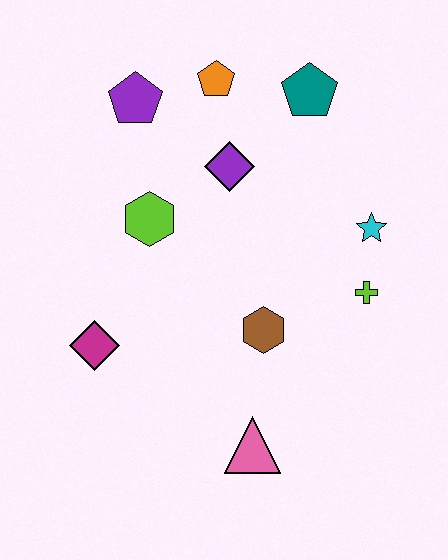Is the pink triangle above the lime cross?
No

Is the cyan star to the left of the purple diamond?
No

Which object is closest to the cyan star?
The lime cross is closest to the cyan star.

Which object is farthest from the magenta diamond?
The teal pentagon is farthest from the magenta diamond.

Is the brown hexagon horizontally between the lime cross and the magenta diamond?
Yes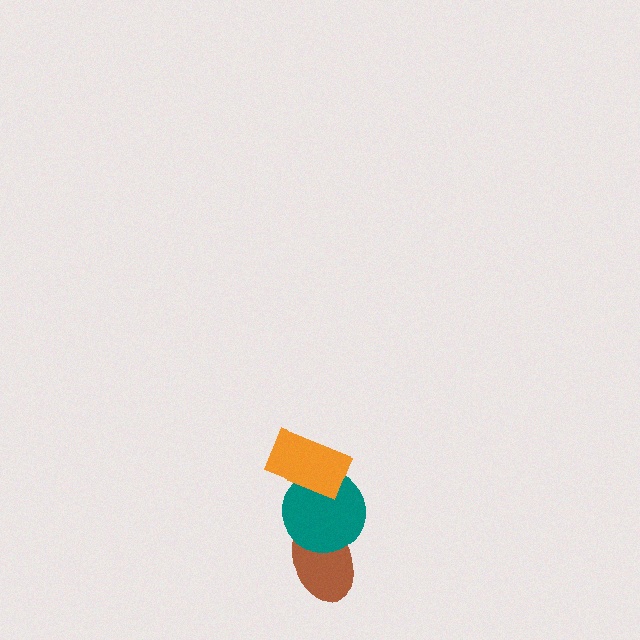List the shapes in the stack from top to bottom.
From top to bottom: the orange rectangle, the teal circle, the brown ellipse.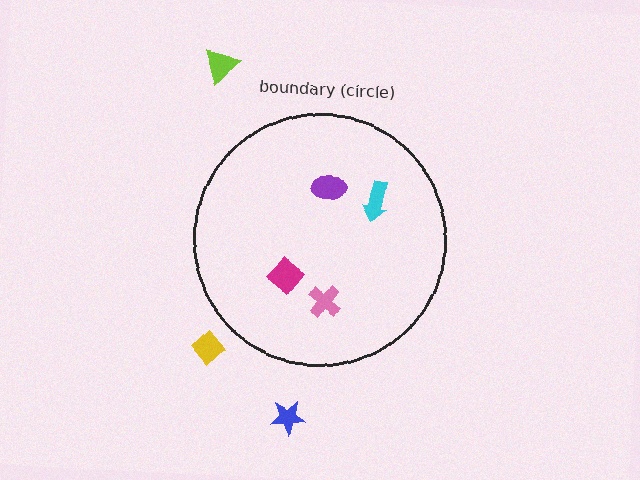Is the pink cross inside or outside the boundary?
Inside.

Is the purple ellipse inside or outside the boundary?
Inside.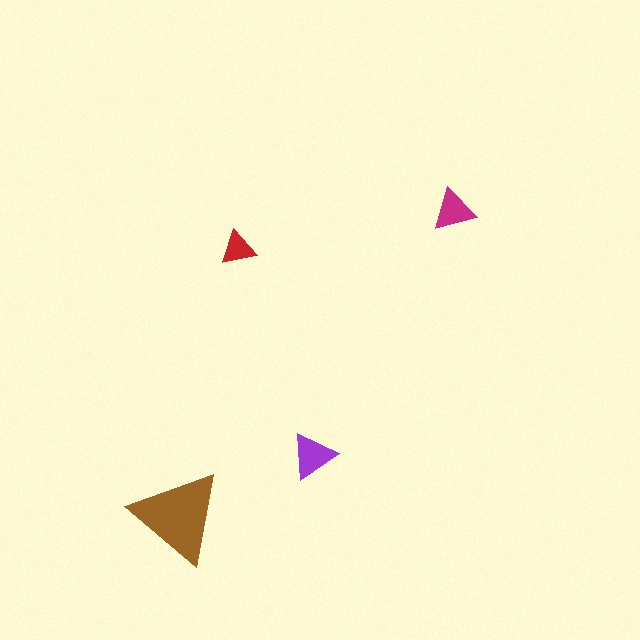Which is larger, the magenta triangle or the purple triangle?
The purple one.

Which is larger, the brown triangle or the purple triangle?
The brown one.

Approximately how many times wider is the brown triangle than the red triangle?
About 2.5 times wider.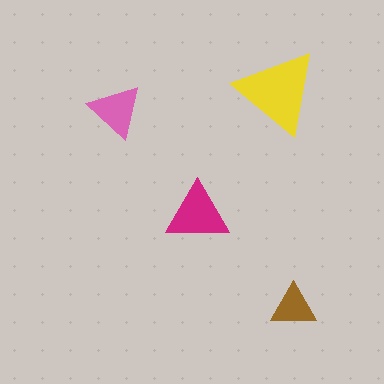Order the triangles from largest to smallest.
the yellow one, the magenta one, the pink one, the brown one.